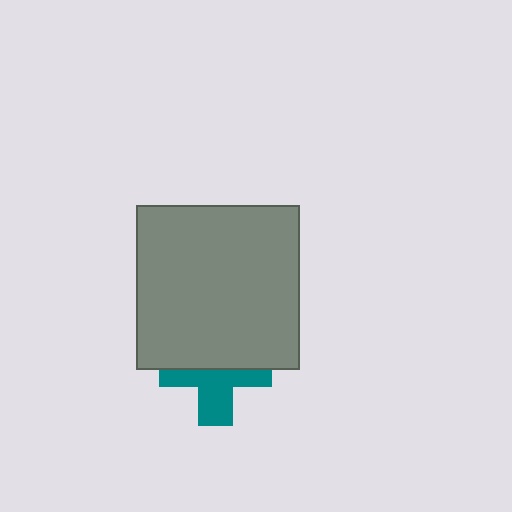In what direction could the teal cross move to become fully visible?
The teal cross could move down. That would shift it out from behind the gray square entirely.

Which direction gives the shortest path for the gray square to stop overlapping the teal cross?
Moving up gives the shortest separation.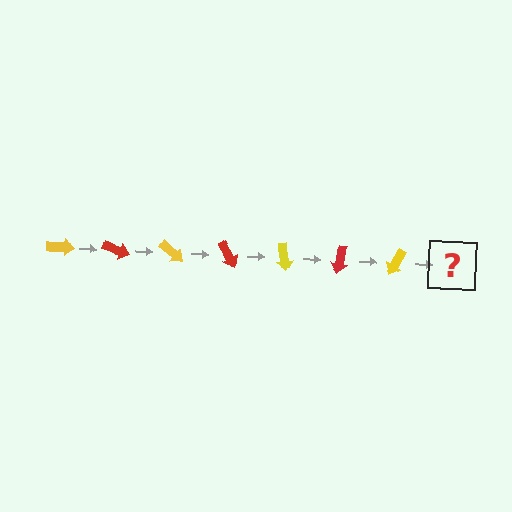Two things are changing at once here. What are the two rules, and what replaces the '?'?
The two rules are that it rotates 20 degrees each step and the color cycles through yellow and red. The '?' should be a red arrow, rotated 140 degrees from the start.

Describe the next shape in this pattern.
It should be a red arrow, rotated 140 degrees from the start.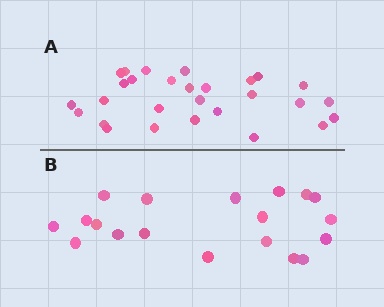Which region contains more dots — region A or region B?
Region A (the top region) has more dots.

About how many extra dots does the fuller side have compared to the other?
Region A has roughly 8 or so more dots than region B.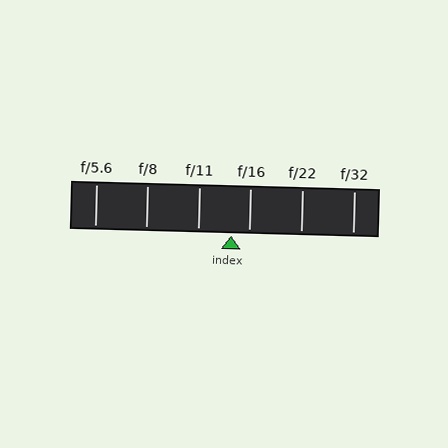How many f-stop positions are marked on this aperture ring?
There are 6 f-stop positions marked.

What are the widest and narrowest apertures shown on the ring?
The widest aperture shown is f/5.6 and the narrowest is f/32.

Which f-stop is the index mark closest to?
The index mark is closest to f/16.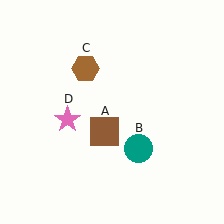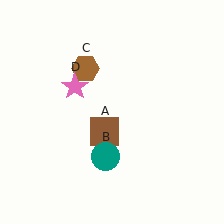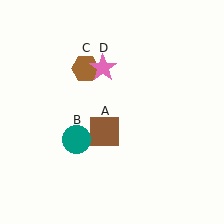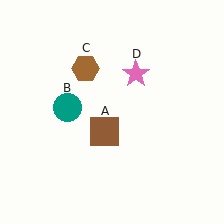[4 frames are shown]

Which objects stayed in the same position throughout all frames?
Brown square (object A) and brown hexagon (object C) remained stationary.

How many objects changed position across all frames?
2 objects changed position: teal circle (object B), pink star (object D).